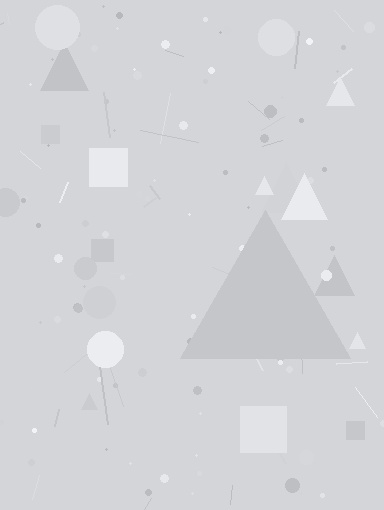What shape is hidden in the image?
A triangle is hidden in the image.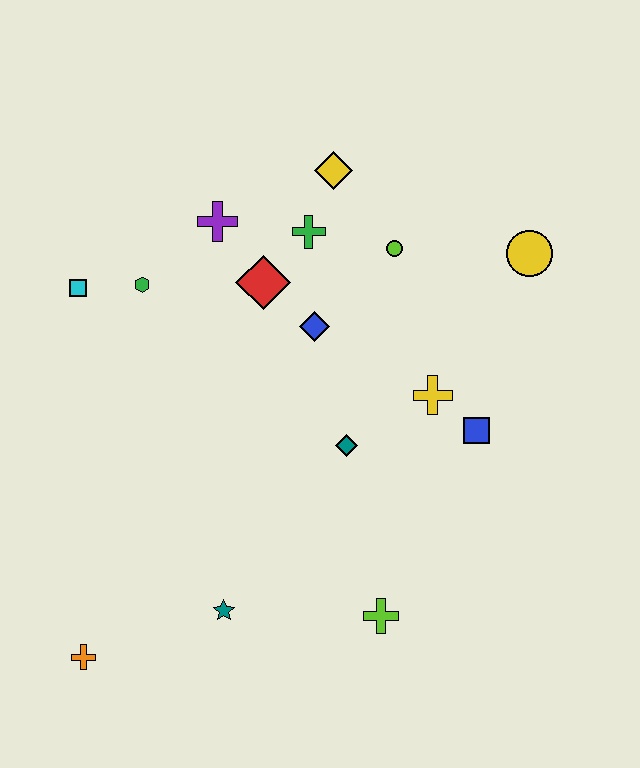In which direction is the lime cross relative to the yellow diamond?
The lime cross is below the yellow diamond.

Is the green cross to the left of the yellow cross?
Yes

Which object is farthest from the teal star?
The yellow circle is farthest from the teal star.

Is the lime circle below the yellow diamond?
Yes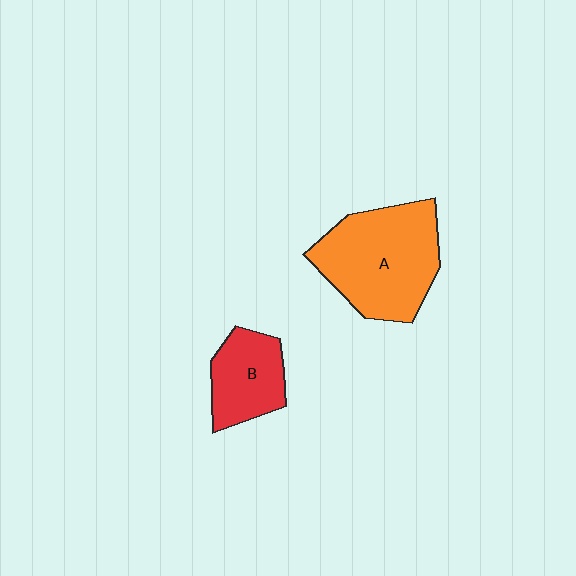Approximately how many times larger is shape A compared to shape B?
Approximately 1.9 times.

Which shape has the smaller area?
Shape B (red).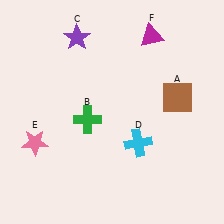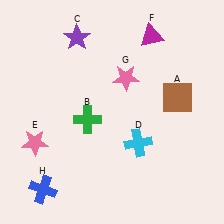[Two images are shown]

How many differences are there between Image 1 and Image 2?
There are 2 differences between the two images.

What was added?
A pink star (G), a blue cross (H) were added in Image 2.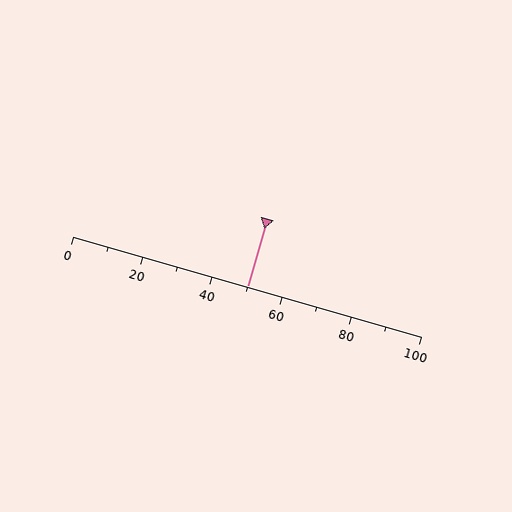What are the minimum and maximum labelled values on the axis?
The axis runs from 0 to 100.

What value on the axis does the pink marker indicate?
The marker indicates approximately 50.